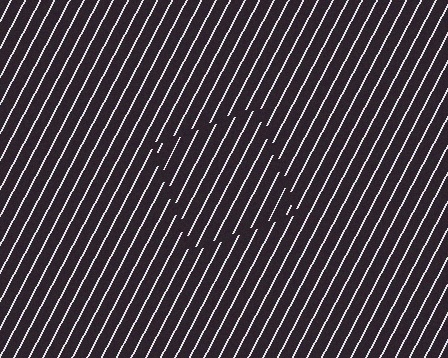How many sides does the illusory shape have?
4 sides — the line-ends trace a square.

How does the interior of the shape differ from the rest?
The interior of the shape contains the same grating, shifted by half a period — the contour is defined by the phase discontinuity where line-ends from the inner and outer gratings abut.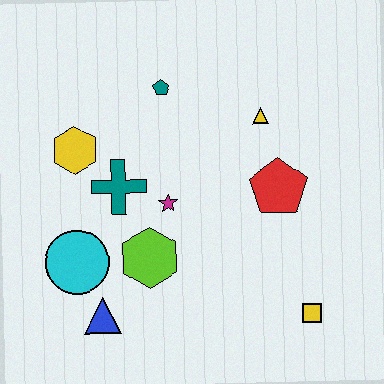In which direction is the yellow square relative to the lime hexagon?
The yellow square is to the right of the lime hexagon.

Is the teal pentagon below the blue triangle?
No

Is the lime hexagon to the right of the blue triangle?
Yes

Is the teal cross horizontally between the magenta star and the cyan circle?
Yes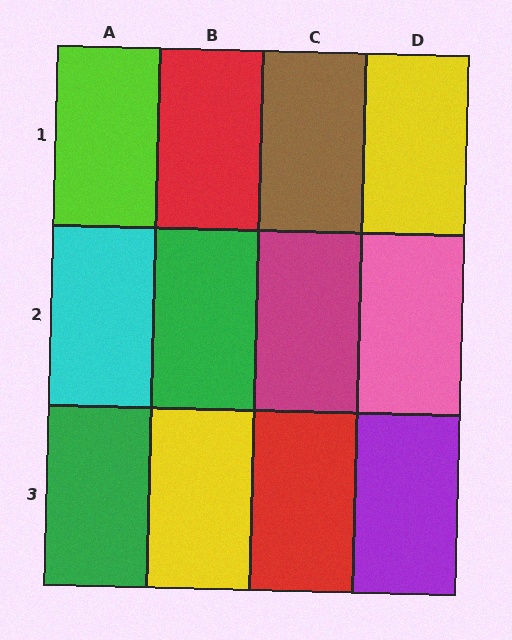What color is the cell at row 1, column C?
Brown.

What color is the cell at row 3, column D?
Purple.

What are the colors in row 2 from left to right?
Cyan, green, magenta, pink.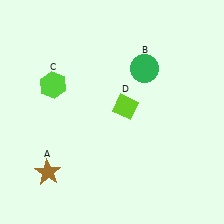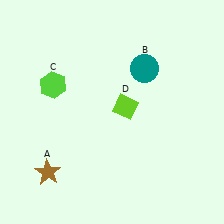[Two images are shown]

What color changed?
The circle (B) changed from green in Image 1 to teal in Image 2.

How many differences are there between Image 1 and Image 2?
There is 1 difference between the two images.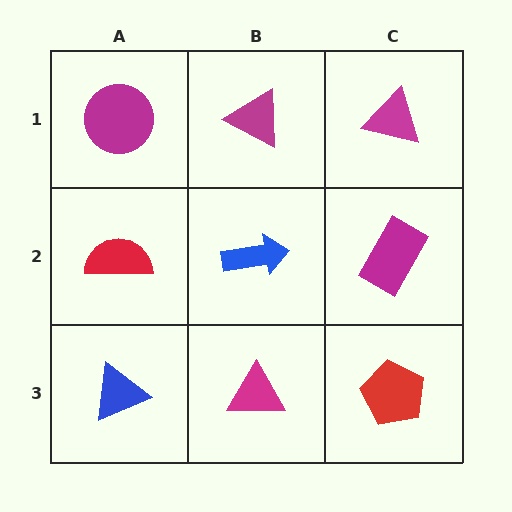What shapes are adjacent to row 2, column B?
A magenta triangle (row 1, column B), a magenta triangle (row 3, column B), a red semicircle (row 2, column A), a magenta rectangle (row 2, column C).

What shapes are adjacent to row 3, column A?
A red semicircle (row 2, column A), a magenta triangle (row 3, column B).